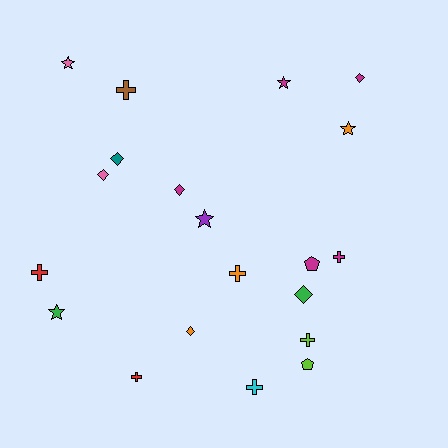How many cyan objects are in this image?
There is 1 cyan object.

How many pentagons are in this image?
There are 2 pentagons.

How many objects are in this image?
There are 20 objects.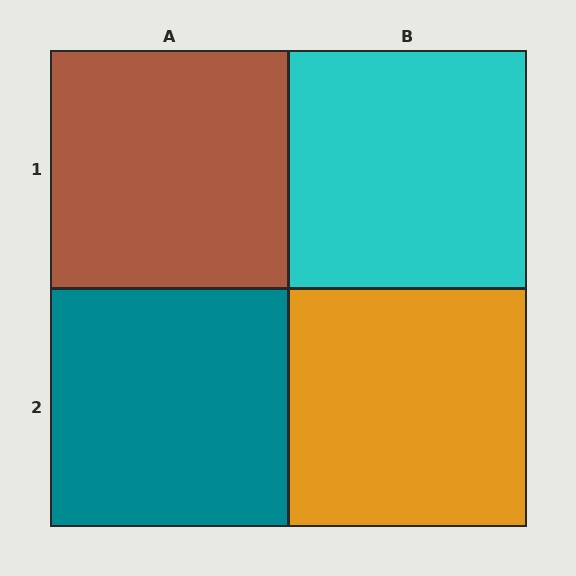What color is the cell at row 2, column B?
Orange.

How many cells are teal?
1 cell is teal.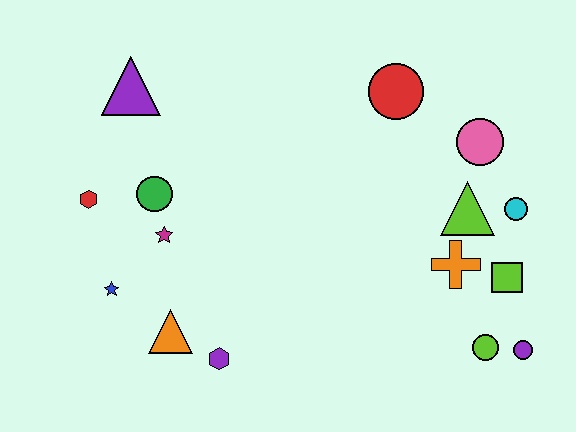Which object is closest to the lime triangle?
The cyan circle is closest to the lime triangle.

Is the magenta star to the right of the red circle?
No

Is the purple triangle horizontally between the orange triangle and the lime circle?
No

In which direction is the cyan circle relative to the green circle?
The cyan circle is to the right of the green circle.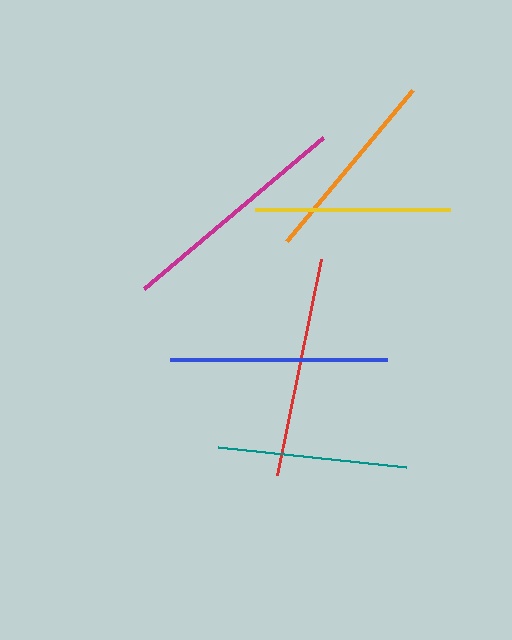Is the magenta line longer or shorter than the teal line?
The magenta line is longer than the teal line.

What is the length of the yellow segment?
The yellow segment is approximately 195 pixels long.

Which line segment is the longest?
The magenta line is the longest at approximately 234 pixels.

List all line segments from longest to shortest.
From longest to shortest: magenta, red, blue, orange, yellow, teal.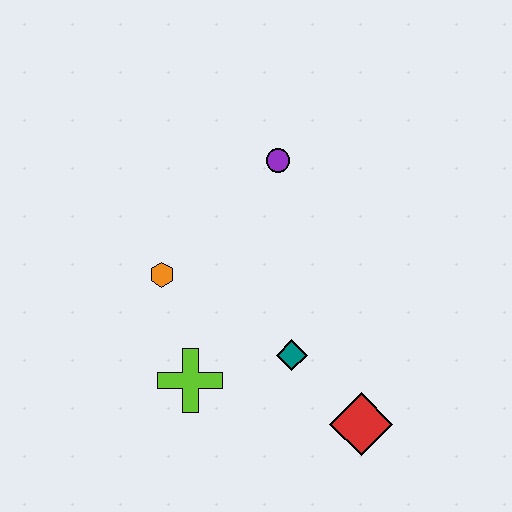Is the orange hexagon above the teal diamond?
Yes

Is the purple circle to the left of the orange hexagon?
No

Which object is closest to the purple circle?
The orange hexagon is closest to the purple circle.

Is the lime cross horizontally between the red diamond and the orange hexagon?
Yes